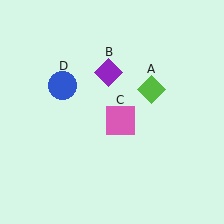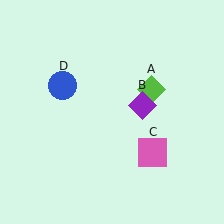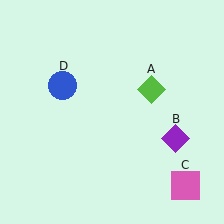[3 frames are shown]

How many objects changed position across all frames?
2 objects changed position: purple diamond (object B), pink square (object C).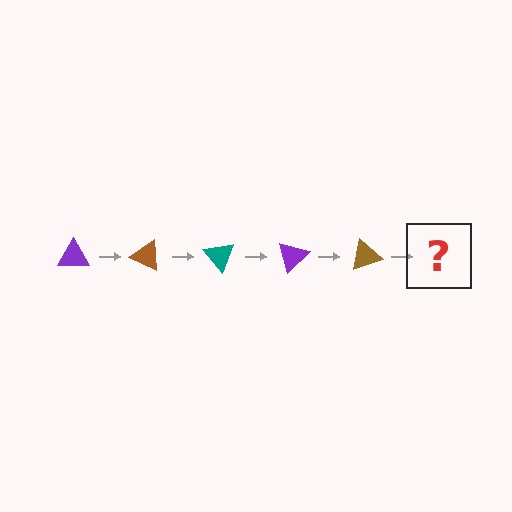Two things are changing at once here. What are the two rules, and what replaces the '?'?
The two rules are that it rotates 25 degrees each step and the color cycles through purple, brown, and teal. The '?' should be a teal triangle, rotated 125 degrees from the start.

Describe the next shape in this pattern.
It should be a teal triangle, rotated 125 degrees from the start.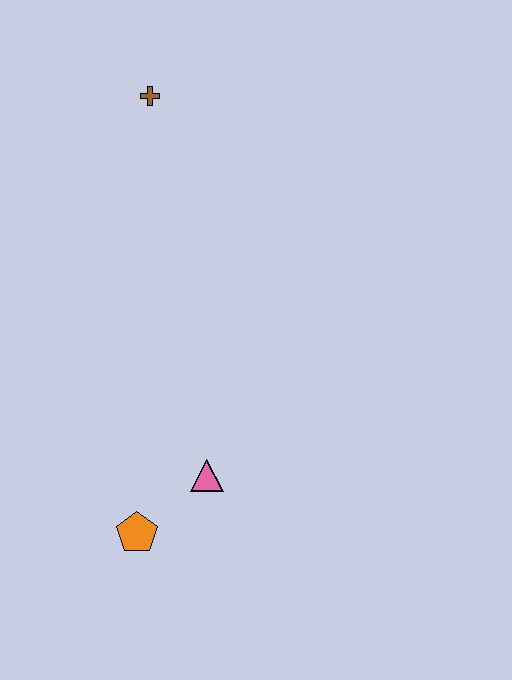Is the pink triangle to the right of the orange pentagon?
Yes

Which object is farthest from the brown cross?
The orange pentagon is farthest from the brown cross.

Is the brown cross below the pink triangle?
No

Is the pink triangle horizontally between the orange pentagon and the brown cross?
No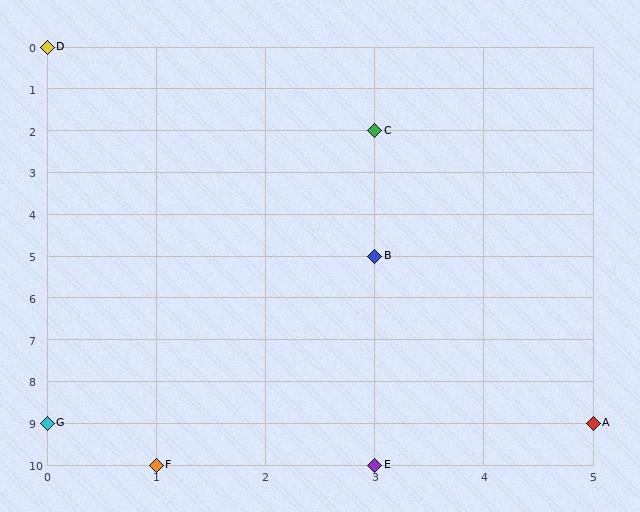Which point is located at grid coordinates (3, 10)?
Point E is at (3, 10).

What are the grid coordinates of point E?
Point E is at grid coordinates (3, 10).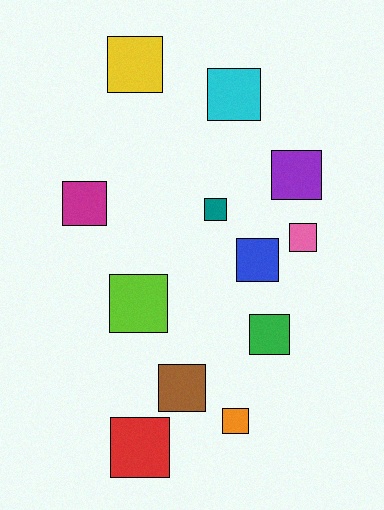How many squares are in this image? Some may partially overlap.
There are 12 squares.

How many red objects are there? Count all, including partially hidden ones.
There is 1 red object.